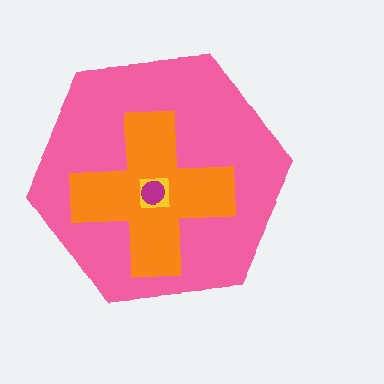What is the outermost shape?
The pink hexagon.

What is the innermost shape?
The magenta circle.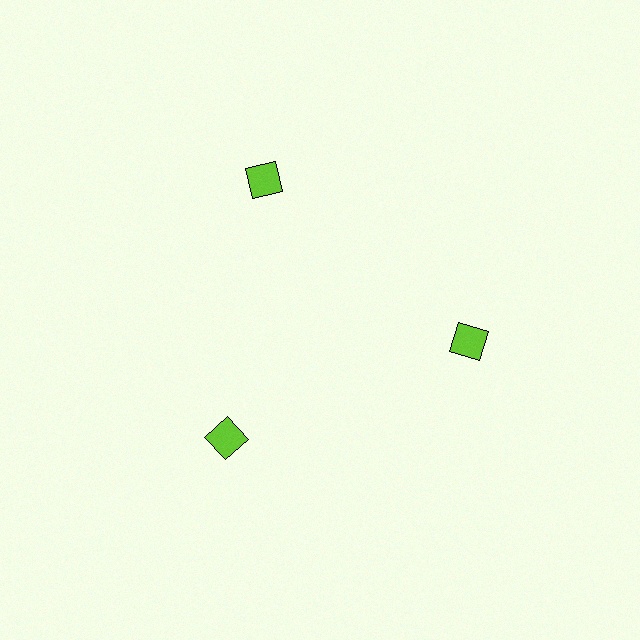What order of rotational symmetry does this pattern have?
This pattern has 3-fold rotational symmetry.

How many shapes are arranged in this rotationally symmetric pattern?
There are 3 shapes, arranged in 3 groups of 1.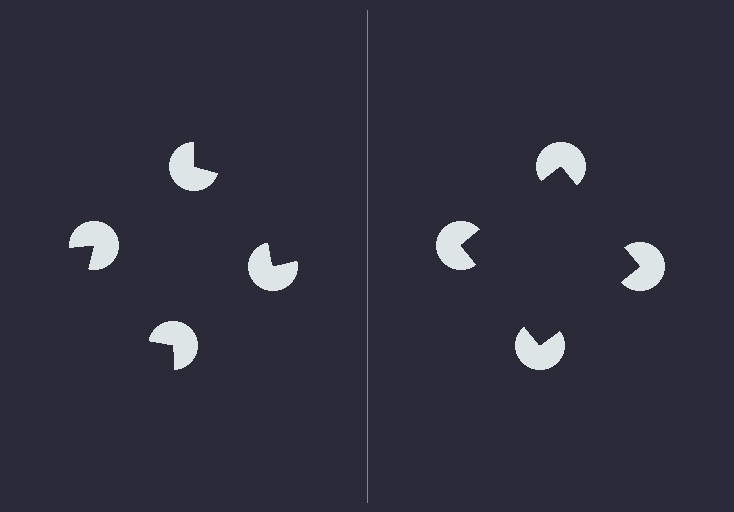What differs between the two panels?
The pac-man discs are positioned identically on both sides; only the wedge orientations differ. On the right they align to a square; on the left they are misaligned.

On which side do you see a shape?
An illusory square appears on the right side. On the left side the wedge cuts are rotated, so no coherent shape forms.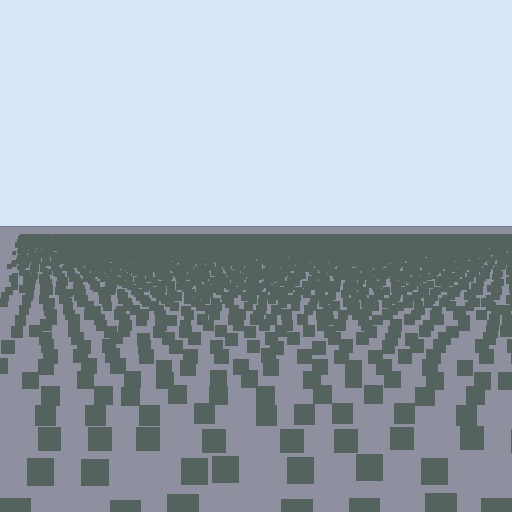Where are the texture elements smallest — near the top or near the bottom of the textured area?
Near the top.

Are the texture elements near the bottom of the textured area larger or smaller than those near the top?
Larger. Near the bottom, elements are closer to the viewer and appear at a bigger on-screen size.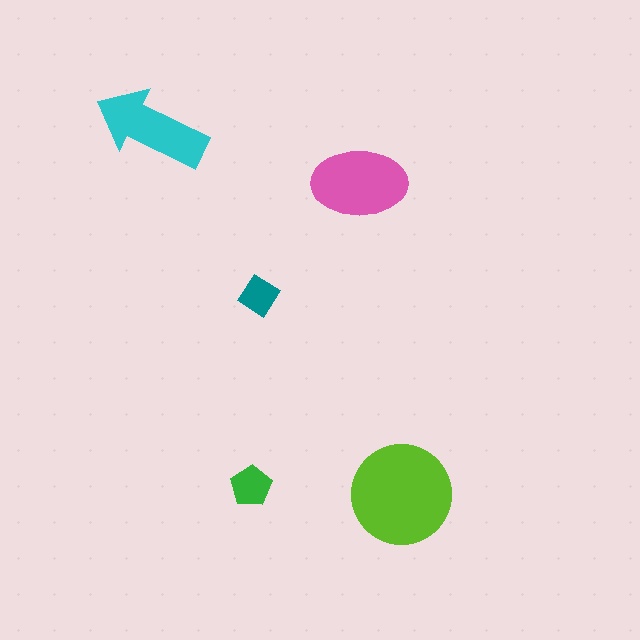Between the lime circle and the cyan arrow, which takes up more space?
The lime circle.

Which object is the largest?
The lime circle.